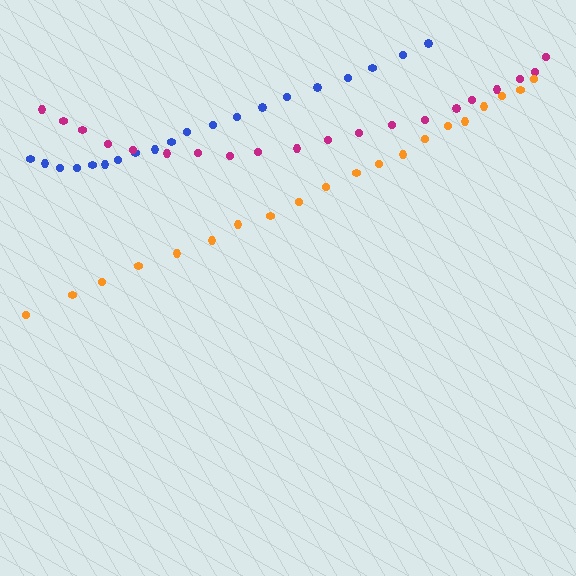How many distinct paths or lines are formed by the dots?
There are 3 distinct paths.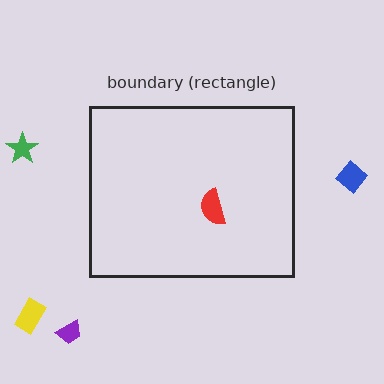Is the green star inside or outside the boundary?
Outside.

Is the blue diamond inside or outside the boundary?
Outside.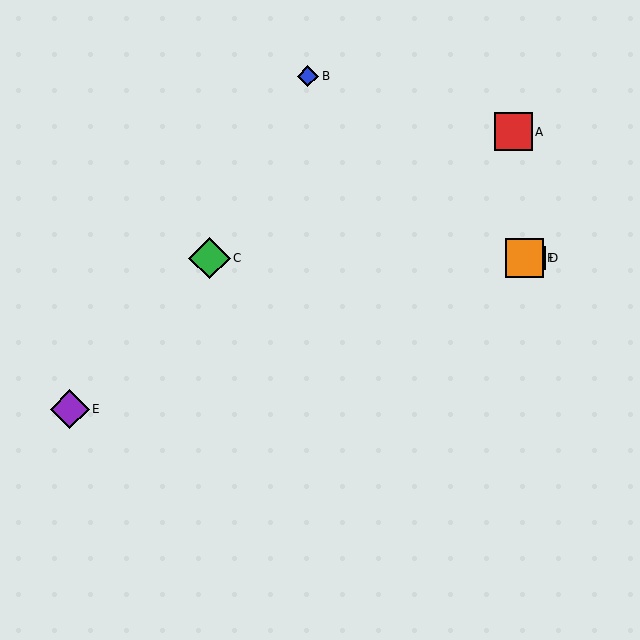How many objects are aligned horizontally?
3 objects (C, D, F) are aligned horizontally.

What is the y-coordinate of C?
Object C is at y≈258.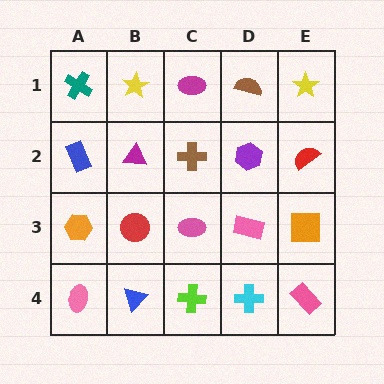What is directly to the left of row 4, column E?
A cyan cross.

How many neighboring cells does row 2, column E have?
3.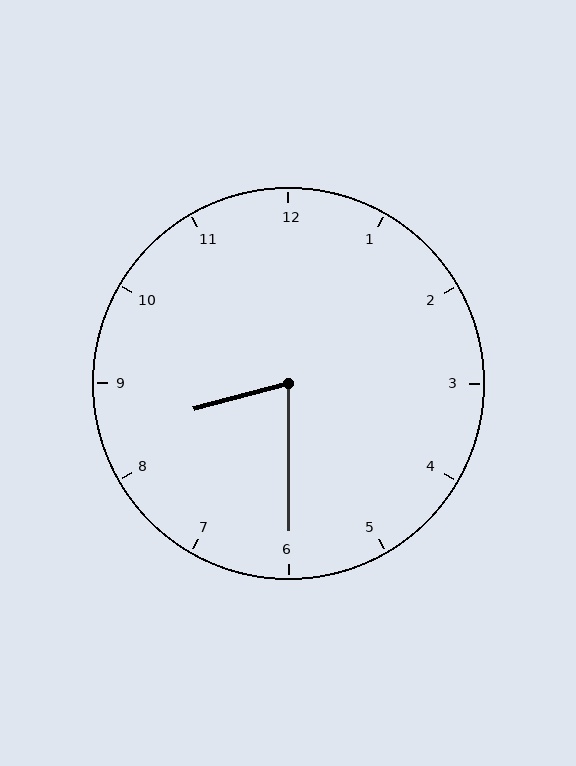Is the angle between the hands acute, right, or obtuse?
It is acute.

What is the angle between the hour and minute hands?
Approximately 75 degrees.